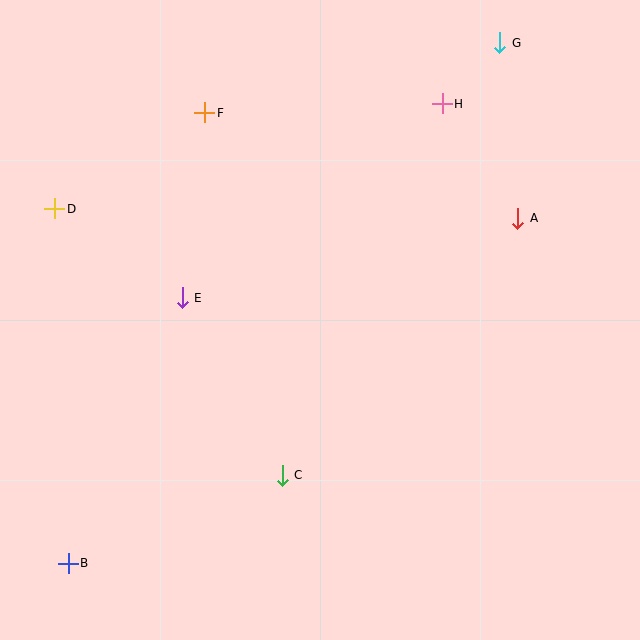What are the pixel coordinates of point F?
Point F is at (205, 113).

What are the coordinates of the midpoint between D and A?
The midpoint between D and A is at (286, 213).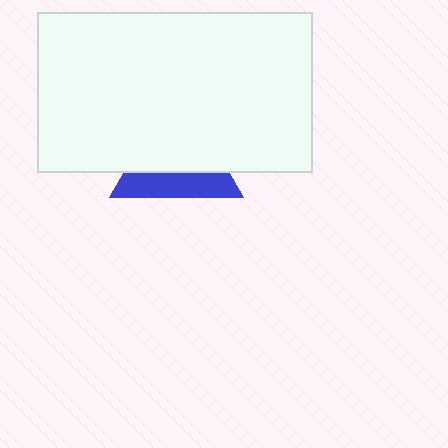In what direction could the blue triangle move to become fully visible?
The blue triangle could move down. That would shift it out from behind the white rectangle entirely.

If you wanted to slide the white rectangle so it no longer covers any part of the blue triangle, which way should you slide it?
Slide it up — that is the most direct way to separate the two shapes.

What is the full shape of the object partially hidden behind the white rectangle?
The partially hidden object is a blue triangle.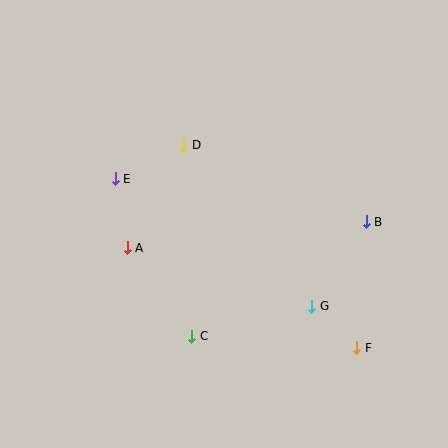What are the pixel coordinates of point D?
Point D is at (184, 145).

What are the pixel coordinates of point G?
Point G is at (312, 306).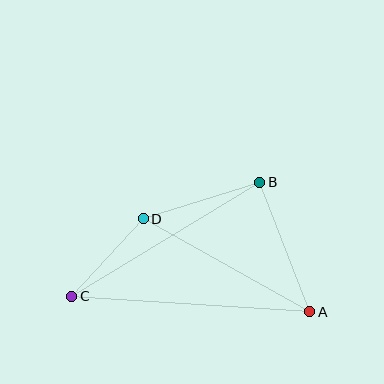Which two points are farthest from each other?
Points A and C are farthest from each other.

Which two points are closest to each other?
Points C and D are closest to each other.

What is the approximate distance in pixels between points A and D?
The distance between A and D is approximately 191 pixels.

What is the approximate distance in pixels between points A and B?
The distance between A and B is approximately 139 pixels.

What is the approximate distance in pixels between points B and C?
The distance between B and C is approximately 220 pixels.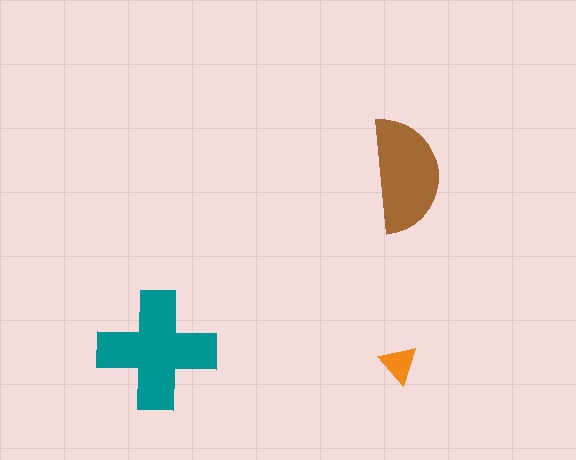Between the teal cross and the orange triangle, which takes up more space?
The teal cross.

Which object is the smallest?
The orange triangle.